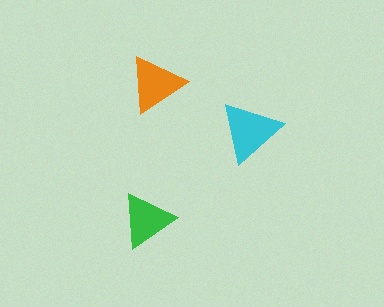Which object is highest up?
The orange triangle is topmost.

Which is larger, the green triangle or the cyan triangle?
The cyan one.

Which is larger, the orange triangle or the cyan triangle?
The cyan one.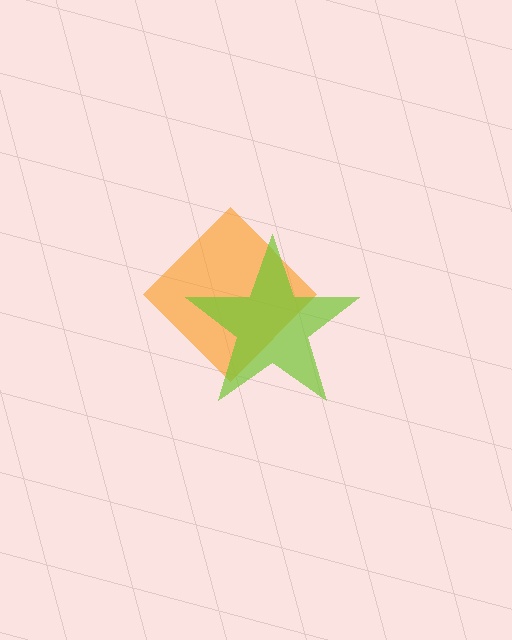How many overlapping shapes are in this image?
There are 2 overlapping shapes in the image.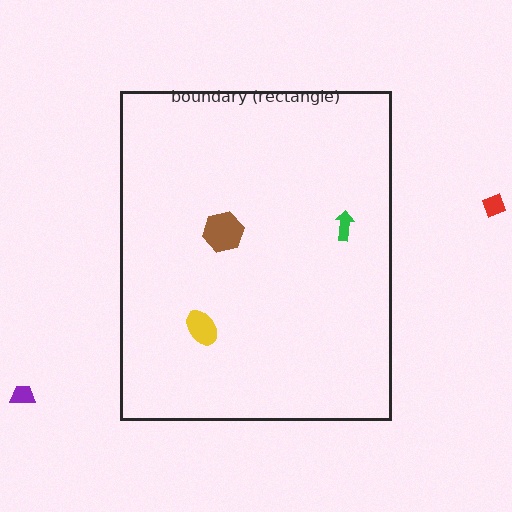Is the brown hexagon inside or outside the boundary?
Inside.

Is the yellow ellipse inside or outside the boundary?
Inside.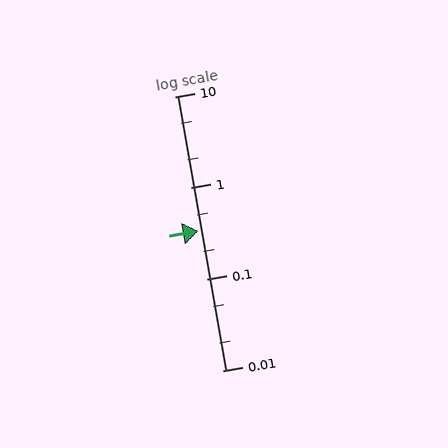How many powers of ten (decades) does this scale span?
The scale spans 3 decades, from 0.01 to 10.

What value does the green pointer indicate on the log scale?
The pointer indicates approximately 0.34.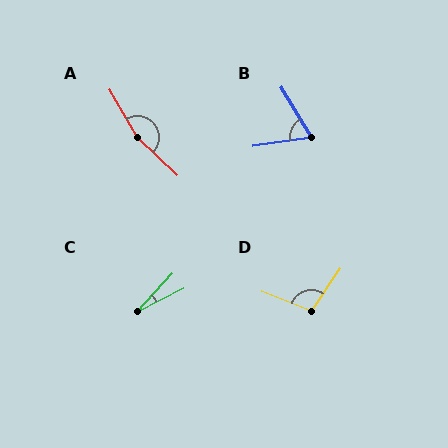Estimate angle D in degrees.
Approximately 103 degrees.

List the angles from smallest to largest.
C (21°), B (67°), D (103°), A (164°).